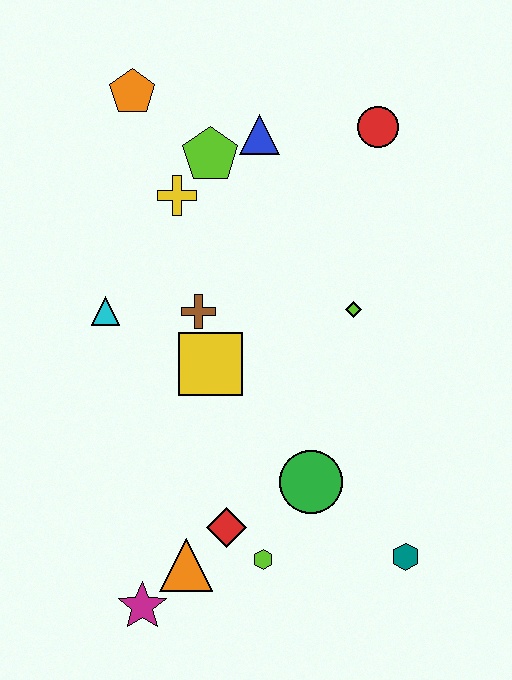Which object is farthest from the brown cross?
The teal hexagon is farthest from the brown cross.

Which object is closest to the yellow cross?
The lime pentagon is closest to the yellow cross.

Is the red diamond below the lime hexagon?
No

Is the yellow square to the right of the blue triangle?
No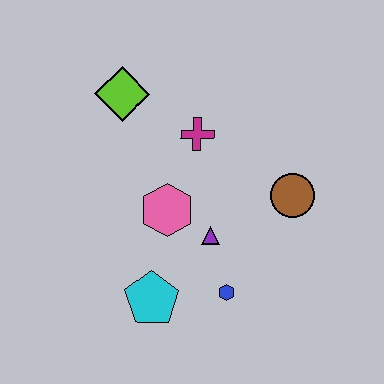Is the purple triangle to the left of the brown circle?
Yes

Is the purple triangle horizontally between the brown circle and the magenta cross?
Yes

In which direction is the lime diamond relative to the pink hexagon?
The lime diamond is above the pink hexagon.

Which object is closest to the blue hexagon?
The purple triangle is closest to the blue hexagon.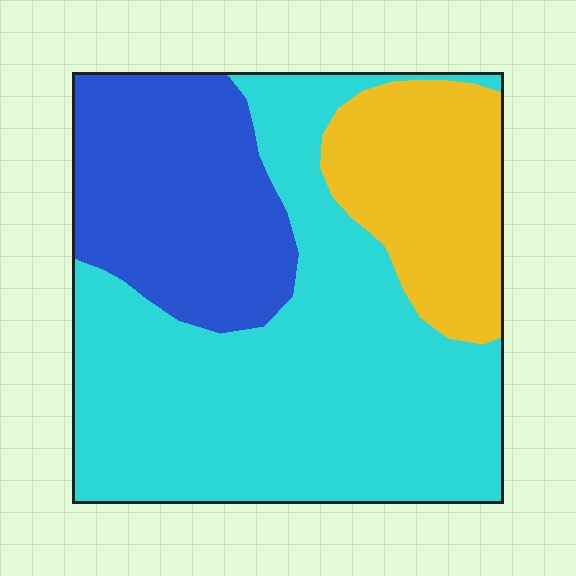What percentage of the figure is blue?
Blue takes up about one quarter (1/4) of the figure.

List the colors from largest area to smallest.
From largest to smallest: cyan, blue, yellow.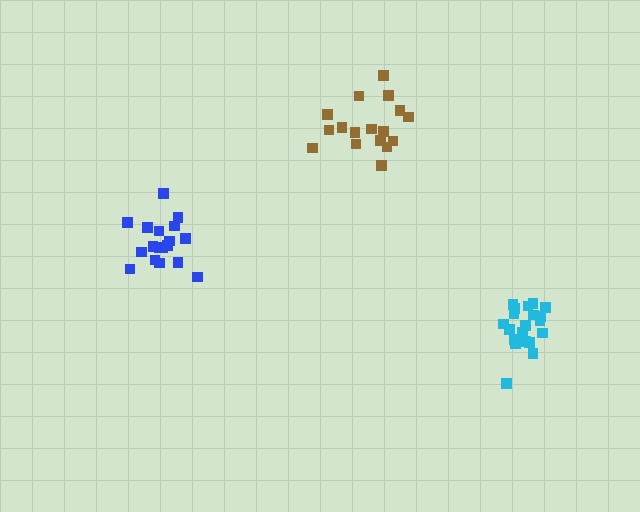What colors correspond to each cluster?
The clusters are colored: blue, cyan, brown.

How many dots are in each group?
Group 1: 18 dots, Group 2: 20 dots, Group 3: 17 dots (55 total).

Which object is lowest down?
The cyan cluster is bottommost.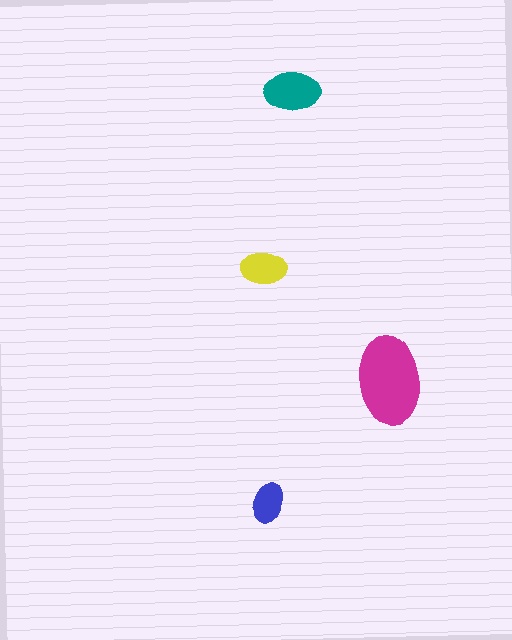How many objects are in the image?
There are 4 objects in the image.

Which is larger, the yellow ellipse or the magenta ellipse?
The magenta one.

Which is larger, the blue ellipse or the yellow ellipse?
The yellow one.